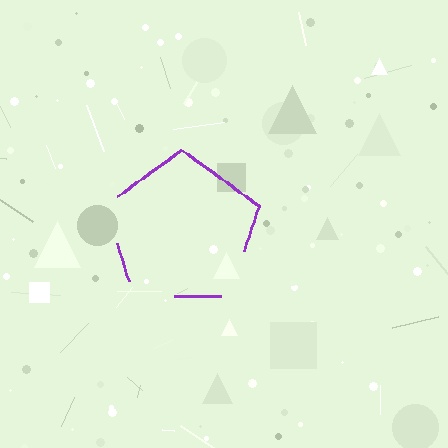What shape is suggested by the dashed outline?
The dashed outline suggests a pentagon.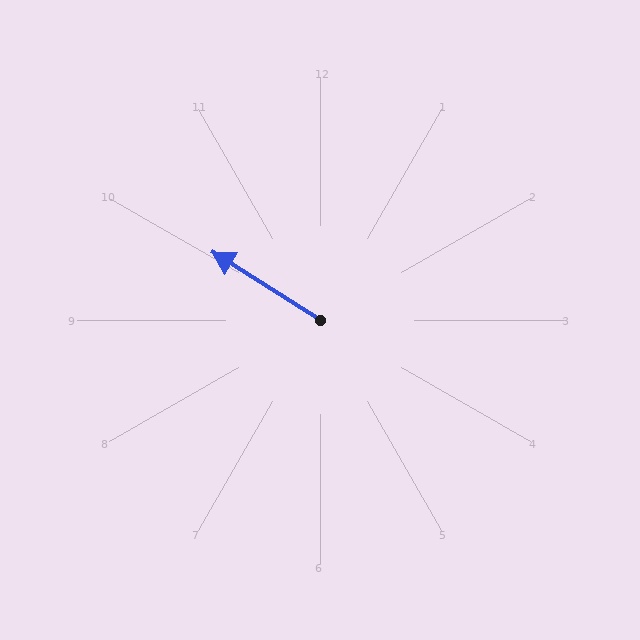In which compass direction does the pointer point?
Northwest.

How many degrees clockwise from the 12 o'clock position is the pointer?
Approximately 302 degrees.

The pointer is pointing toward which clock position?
Roughly 10 o'clock.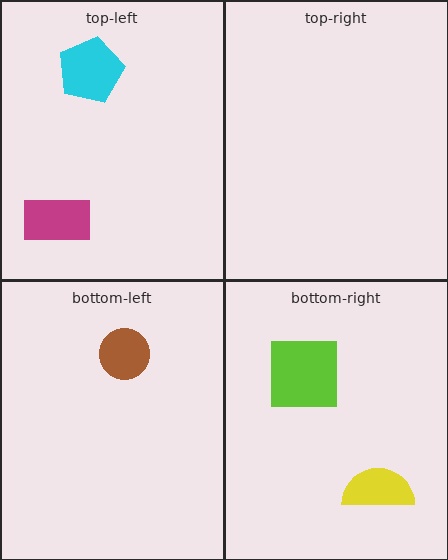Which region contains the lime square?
The bottom-right region.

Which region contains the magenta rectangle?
The top-left region.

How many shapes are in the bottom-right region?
2.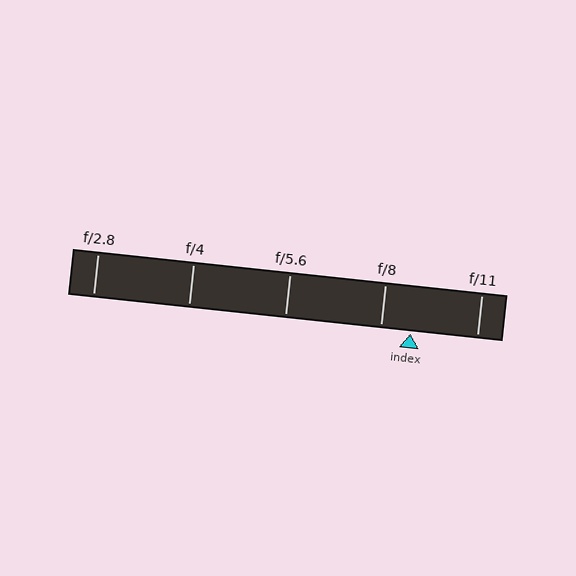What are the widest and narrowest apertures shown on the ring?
The widest aperture shown is f/2.8 and the narrowest is f/11.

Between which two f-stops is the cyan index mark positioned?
The index mark is between f/8 and f/11.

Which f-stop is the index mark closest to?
The index mark is closest to f/8.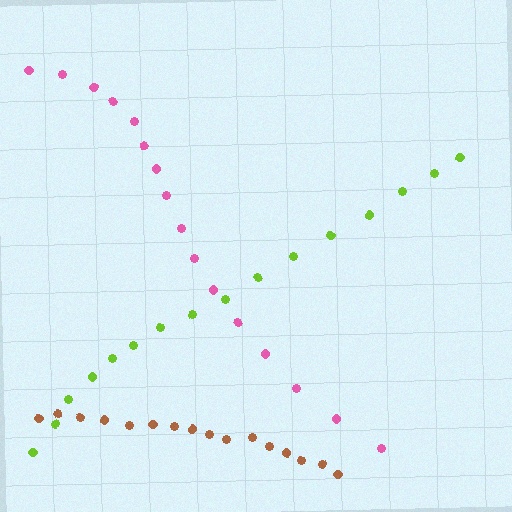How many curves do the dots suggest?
There are 3 distinct paths.